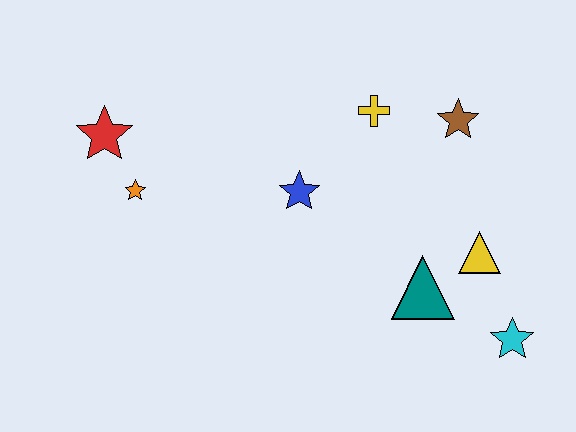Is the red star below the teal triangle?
No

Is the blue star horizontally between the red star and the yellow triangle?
Yes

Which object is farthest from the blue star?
The cyan star is farthest from the blue star.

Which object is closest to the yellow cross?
The brown star is closest to the yellow cross.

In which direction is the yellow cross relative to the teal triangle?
The yellow cross is above the teal triangle.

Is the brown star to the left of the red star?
No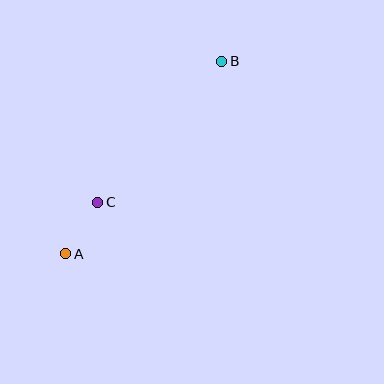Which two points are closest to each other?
Points A and C are closest to each other.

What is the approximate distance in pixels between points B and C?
The distance between B and C is approximately 188 pixels.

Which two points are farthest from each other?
Points A and B are farthest from each other.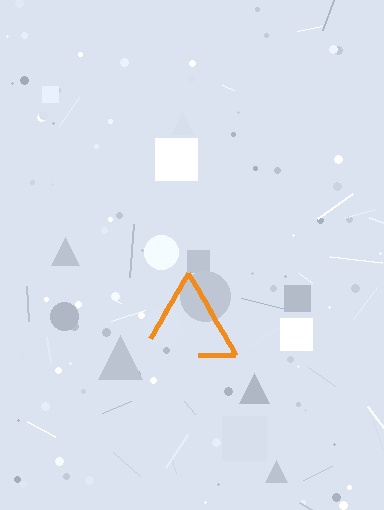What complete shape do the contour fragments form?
The contour fragments form a triangle.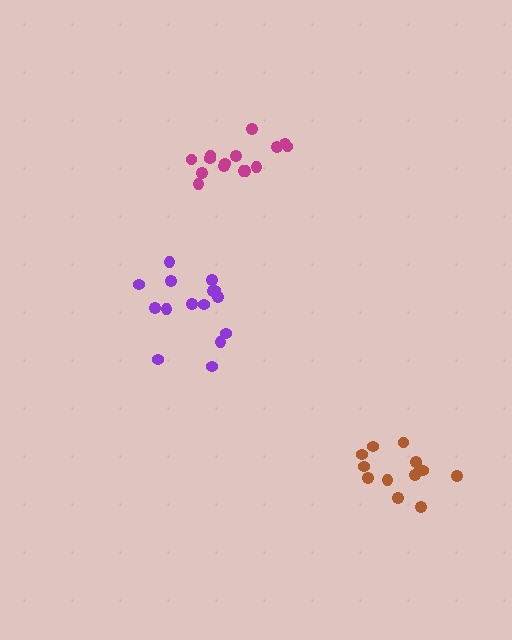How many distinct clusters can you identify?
There are 3 distinct clusters.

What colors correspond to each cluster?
The clusters are colored: purple, brown, magenta.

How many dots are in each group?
Group 1: 15 dots, Group 2: 13 dots, Group 3: 15 dots (43 total).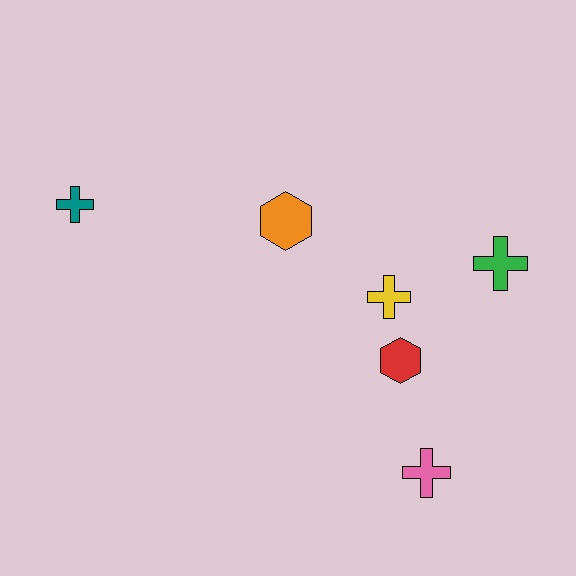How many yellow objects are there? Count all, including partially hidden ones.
There is 1 yellow object.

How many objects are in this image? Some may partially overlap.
There are 6 objects.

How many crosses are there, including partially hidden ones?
There are 4 crosses.